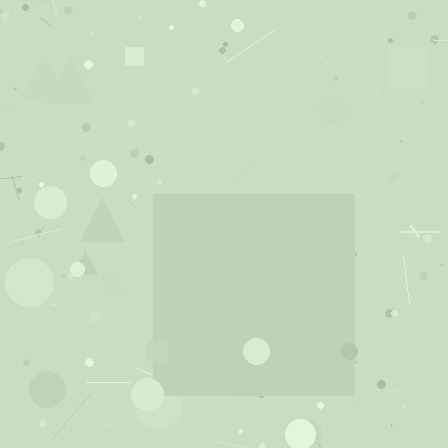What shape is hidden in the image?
A square is hidden in the image.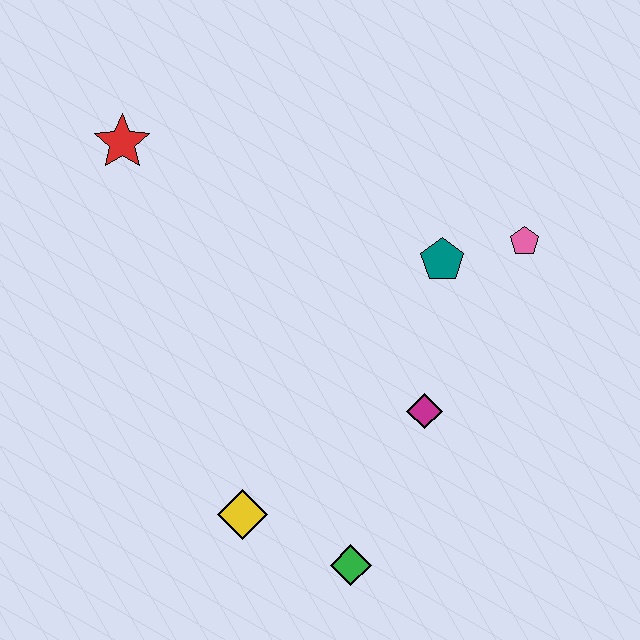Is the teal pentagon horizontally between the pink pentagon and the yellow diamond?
Yes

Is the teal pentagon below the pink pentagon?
Yes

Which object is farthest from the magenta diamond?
The red star is farthest from the magenta diamond.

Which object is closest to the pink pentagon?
The teal pentagon is closest to the pink pentagon.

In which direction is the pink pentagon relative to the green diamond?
The pink pentagon is above the green diamond.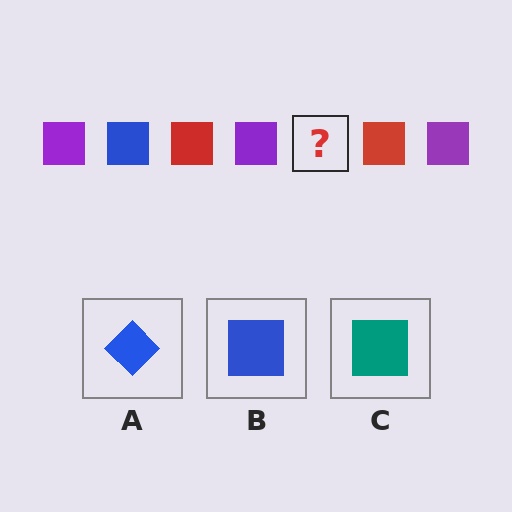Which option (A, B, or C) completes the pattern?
B.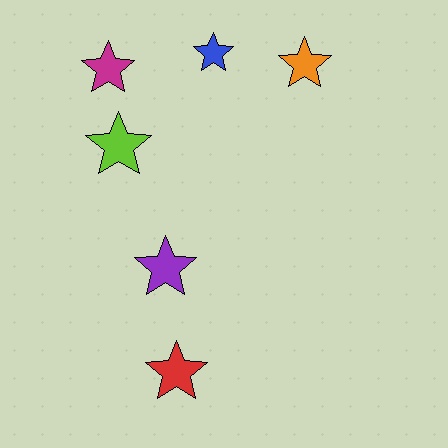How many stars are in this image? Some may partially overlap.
There are 6 stars.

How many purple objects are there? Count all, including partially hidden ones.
There is 1 purple object.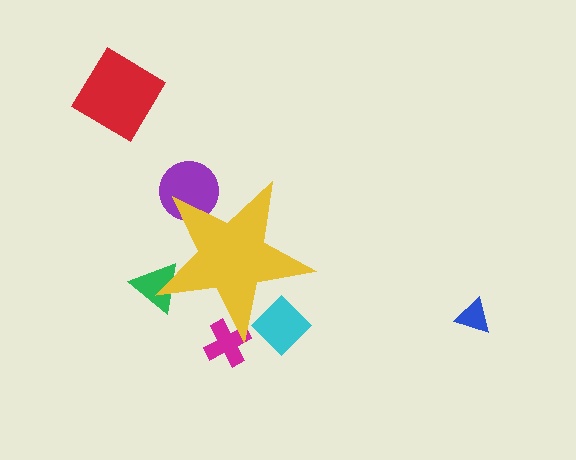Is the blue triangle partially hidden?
No, the blue triangle is fully visible.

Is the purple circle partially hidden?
Yes, the purple circle is partially hidden behind the yellow star.